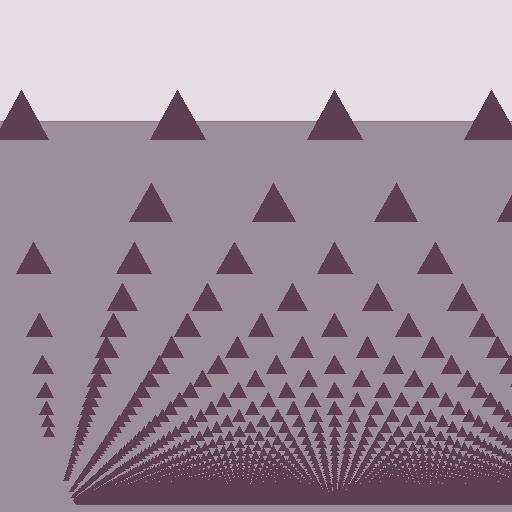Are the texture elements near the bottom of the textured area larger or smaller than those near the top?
Smaller. The gradient is inverted — elements near the bottom are smaller and denser.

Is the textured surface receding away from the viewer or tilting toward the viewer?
The surface appears to tilt toward the viewer. Texture elements get larger and sparser toward the top.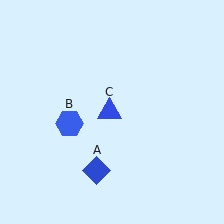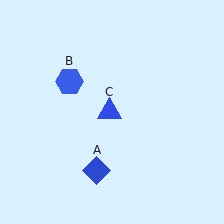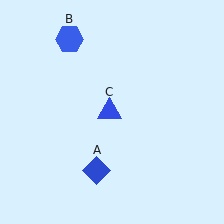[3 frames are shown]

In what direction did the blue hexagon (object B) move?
The blue hexagon (object B) moved up.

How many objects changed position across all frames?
1 object changed position: blue hexagon (object B).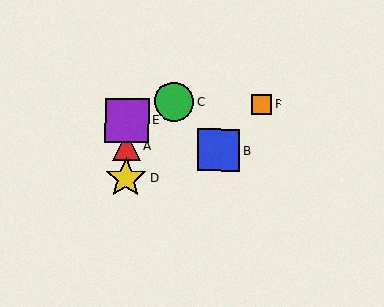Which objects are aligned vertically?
Objects A, D, E are aligned vertically.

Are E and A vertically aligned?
Yes, both are at x≈127.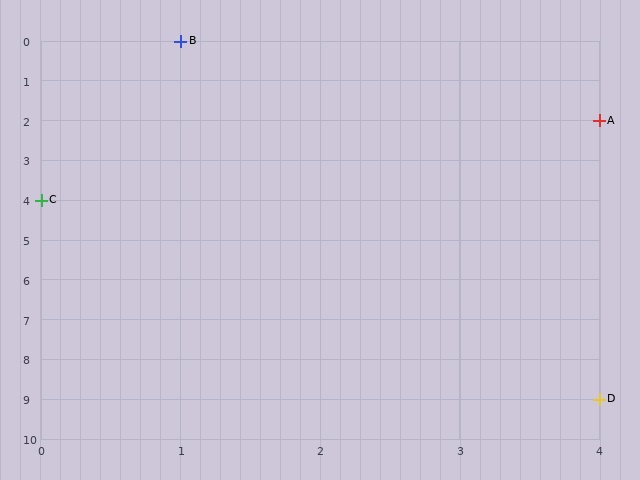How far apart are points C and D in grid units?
Points C and D are 4 columns and 5 rows apart (about 6.4 grid units diagonally).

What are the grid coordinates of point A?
Point A is at grid coordinates (4, 2).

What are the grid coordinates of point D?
Point D is at grid coordinates (4, 9).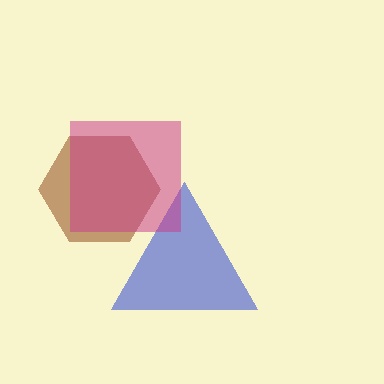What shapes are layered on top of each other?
The layered shapes are: a blue triangle, a brown hexagon, a magenta square.